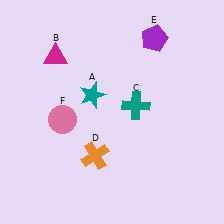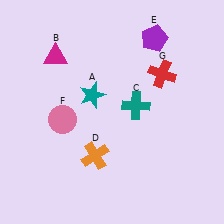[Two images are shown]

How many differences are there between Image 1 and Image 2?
There is 1 difference between the two images.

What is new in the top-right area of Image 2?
A red cross (G) was added in the top-right area of Image 2.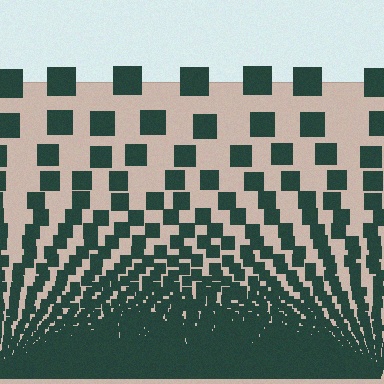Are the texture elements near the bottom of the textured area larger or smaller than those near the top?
Smaller. The gradient is inverted — elements near the bottom are smaller and denser.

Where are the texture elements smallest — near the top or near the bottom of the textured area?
Near the bottom.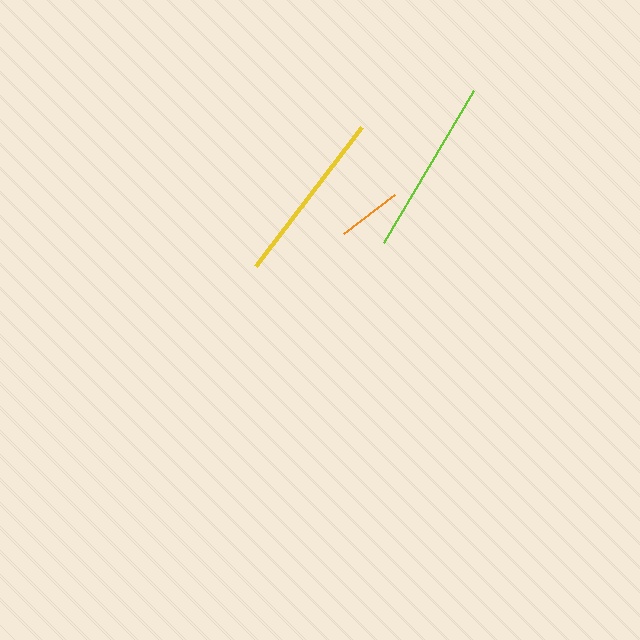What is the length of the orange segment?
The orange segment is approximately 64 pixels long.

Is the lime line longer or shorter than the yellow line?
The lime line is longer than the yellow line.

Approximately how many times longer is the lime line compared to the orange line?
The lime line is approximately 2.7 times the length of the orange line.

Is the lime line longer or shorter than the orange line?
The lime line is longer than the orange line.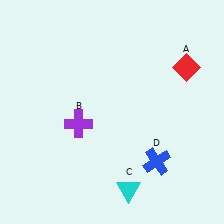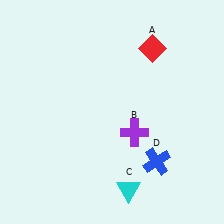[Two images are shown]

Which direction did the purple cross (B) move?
The purple cross (B) moved right.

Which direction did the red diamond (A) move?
The red diamond (A) moved left.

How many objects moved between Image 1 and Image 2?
2 objects moved between the two images.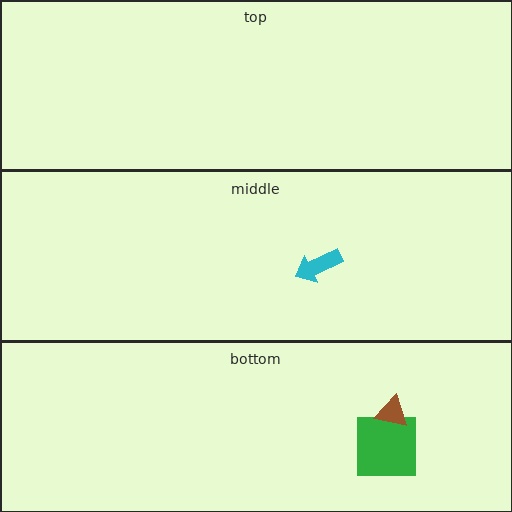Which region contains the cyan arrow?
The middle region.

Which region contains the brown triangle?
The bottom region.